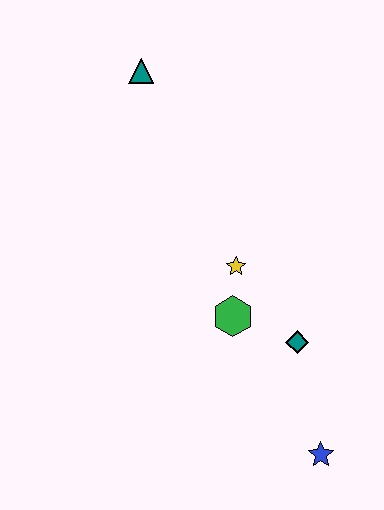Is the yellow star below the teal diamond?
No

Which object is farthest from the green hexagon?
The teal triangle is farthest from the green hexagon.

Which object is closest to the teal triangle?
The yellow star is closest to the teal triangle.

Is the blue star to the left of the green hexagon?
No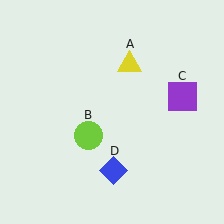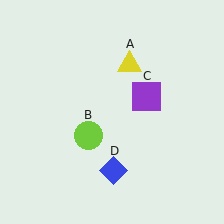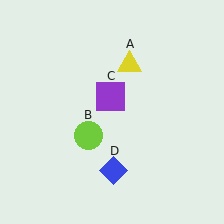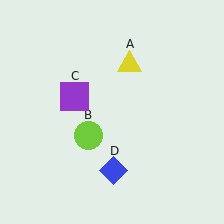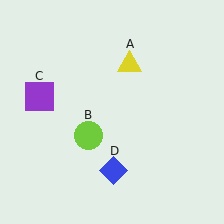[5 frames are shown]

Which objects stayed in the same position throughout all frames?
Yellow triangle (object A) and lime circle (object B) and blue diamond (object D) remained stationary.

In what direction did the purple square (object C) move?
The purple square (object C) moved left.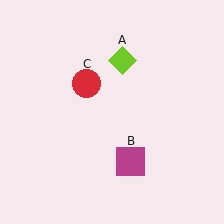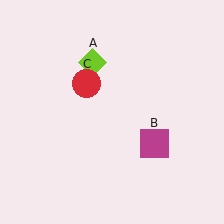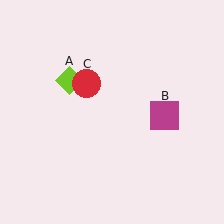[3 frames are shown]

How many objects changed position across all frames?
2 objects changed position: lime diamond (object A), magenta square (object B).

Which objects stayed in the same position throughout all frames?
Red circle (object C) remained stationary.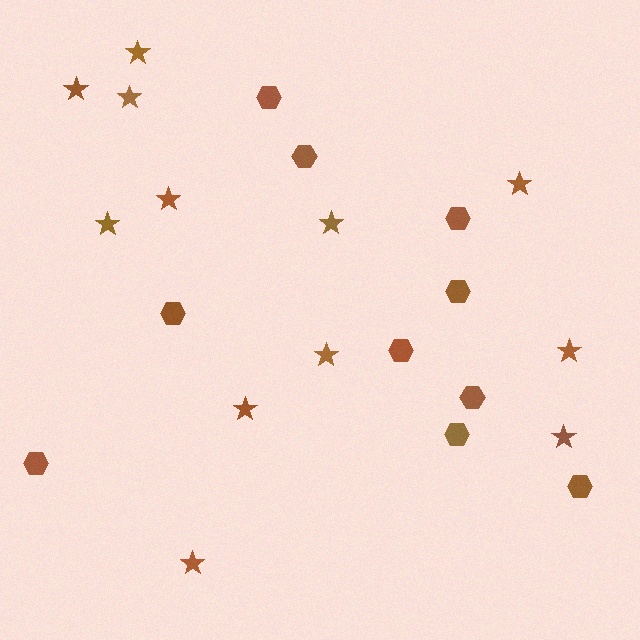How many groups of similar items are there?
There are 2 groups: one group of hexagons (10) and one group of stars (12).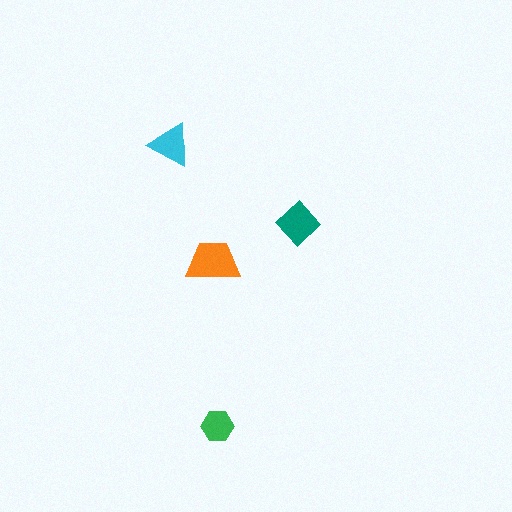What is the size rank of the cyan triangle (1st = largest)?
3rd.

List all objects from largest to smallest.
The orange trapezoid, the teal diamond, the cyan triangle, the green hexagon.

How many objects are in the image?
There are 4 objects in the image.